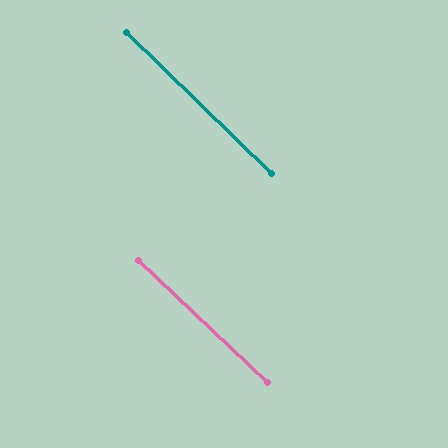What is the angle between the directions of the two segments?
Approximately 1 degree.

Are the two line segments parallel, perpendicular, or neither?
Parallel — their directions differ by only 1.0°.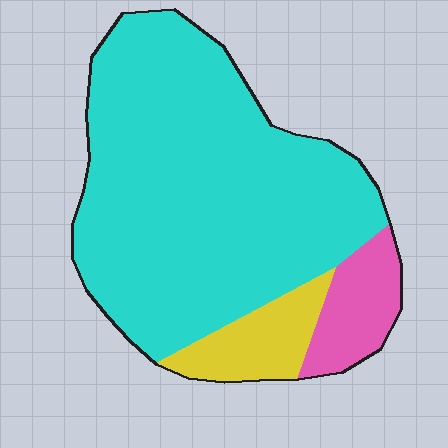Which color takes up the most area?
Cyan, at roughly 80%.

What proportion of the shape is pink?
Pink takes up about one tenth (1/10) of the shape.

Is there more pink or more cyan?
Cyan.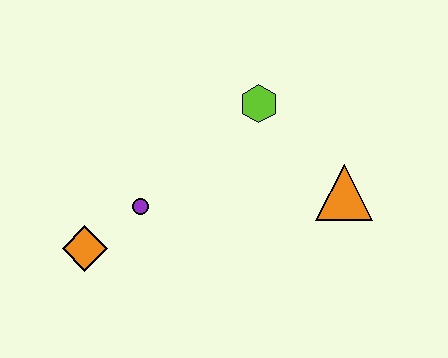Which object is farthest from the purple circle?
The orange triangle is farthest from the purple circle.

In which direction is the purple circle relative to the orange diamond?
The purple circle is to the right of the orange diamond.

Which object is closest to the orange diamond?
The purple circle is closest to the orange diamond.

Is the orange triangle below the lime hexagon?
Yes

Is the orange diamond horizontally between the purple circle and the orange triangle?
No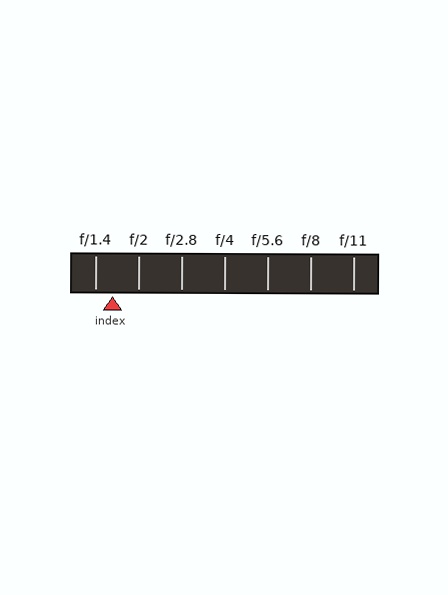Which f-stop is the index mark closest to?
The index mark is closest to f/1.4.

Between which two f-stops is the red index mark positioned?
The index mark is between f/1.4 and f/2.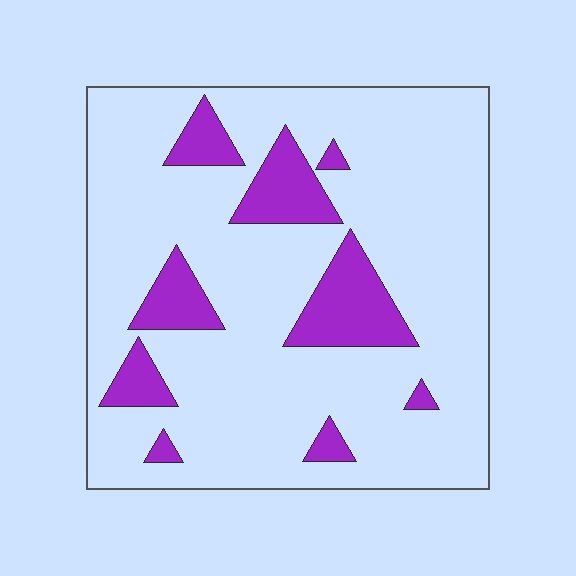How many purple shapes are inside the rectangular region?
9.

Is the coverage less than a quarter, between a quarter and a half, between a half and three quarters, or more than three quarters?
Less than a quarter.